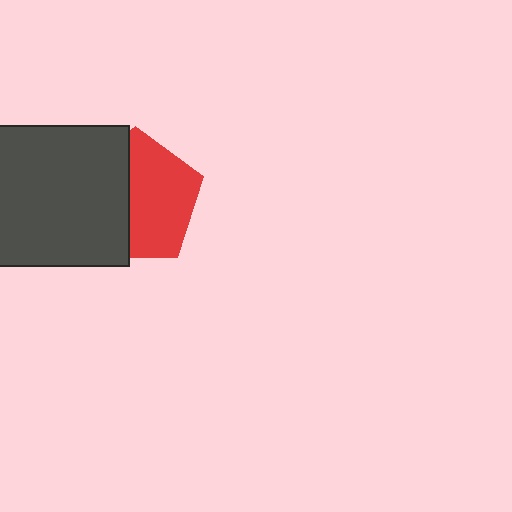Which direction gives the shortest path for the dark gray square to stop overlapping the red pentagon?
Moving left gives the shortest separation.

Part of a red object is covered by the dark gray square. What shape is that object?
It is a pentagon.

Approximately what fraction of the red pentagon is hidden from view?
Roughly 44% of the red pentagon is hidden behind the dark gray square.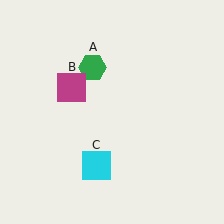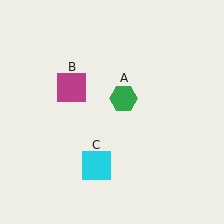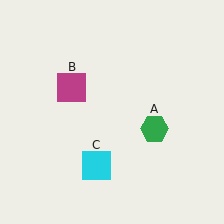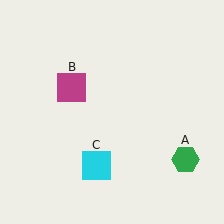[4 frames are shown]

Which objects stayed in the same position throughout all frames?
Magenta square (object B) and cyan square (object C) remained stationary.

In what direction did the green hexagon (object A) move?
The green hexagon (object A) moved down and to the right.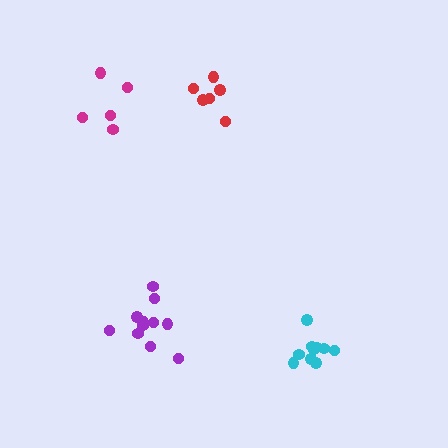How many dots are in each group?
Group 1: 6 dots, Group 2: 10 dots, Group 3: 11 dots, Group 4: 5 dots (32 total).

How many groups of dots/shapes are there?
There are 4 groups.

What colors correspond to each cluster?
The clusters are colored: red, cyan, purple, magenta.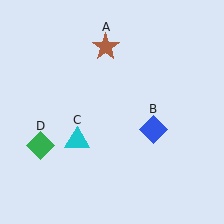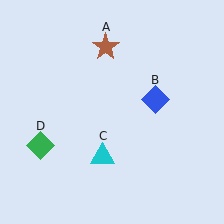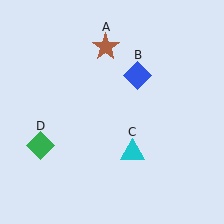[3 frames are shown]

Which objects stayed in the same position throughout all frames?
Brown star (object A) and green diamond (object D) remained stationary.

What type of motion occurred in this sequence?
The blue diamond (object B), cyan triangle (object C) rotated counterclockwise around the center of the scene.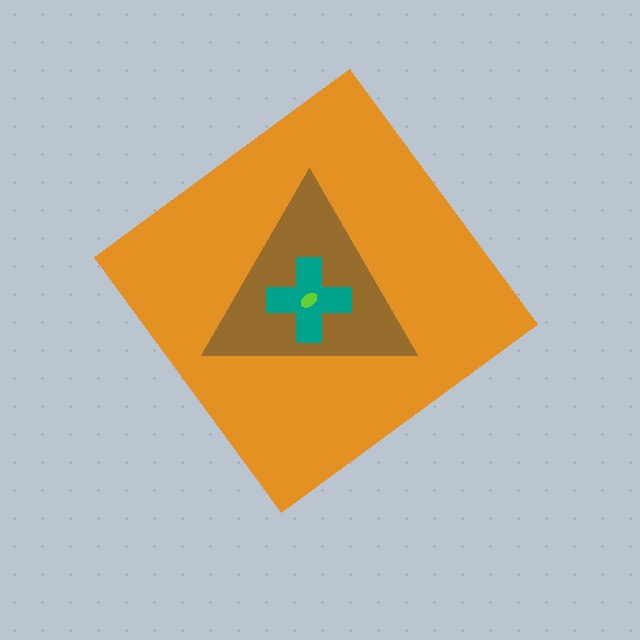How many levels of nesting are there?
4.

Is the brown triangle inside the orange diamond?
Yes.